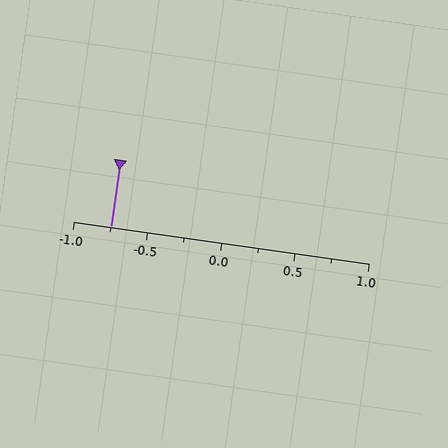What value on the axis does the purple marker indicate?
The marker indicates approximately -0.75.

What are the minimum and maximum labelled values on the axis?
The axis runs from -1.0 to 1.0.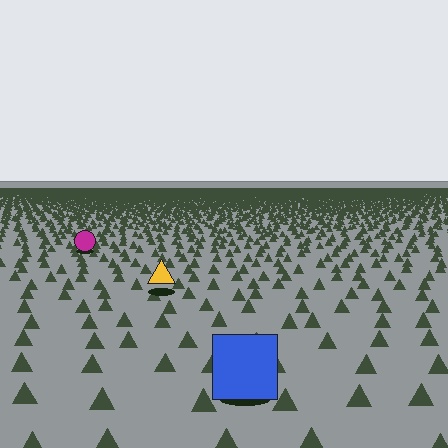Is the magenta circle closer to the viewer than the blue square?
No. The blue square is closer — you can tell from the texture gradient: the ground texture is coarser near it.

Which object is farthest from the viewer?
The magenta circle is farthest from the viewer. It appears smaller and the ground texture around it is denser.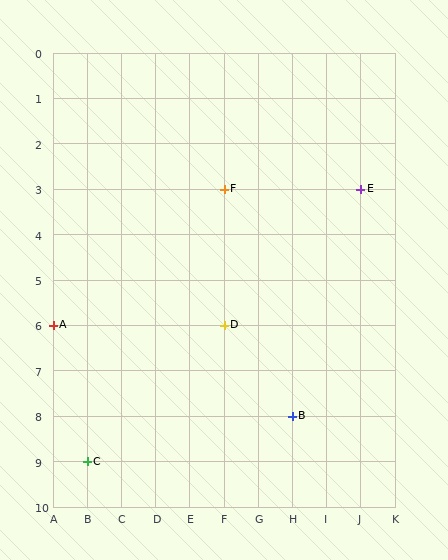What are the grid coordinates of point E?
Point E is at grid coordinates (J, 3).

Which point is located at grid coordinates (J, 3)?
Point E is at (J, 3).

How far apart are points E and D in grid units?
Points E and D are 4 columns and 3 rows apart (about 5.0 grid units diagonally).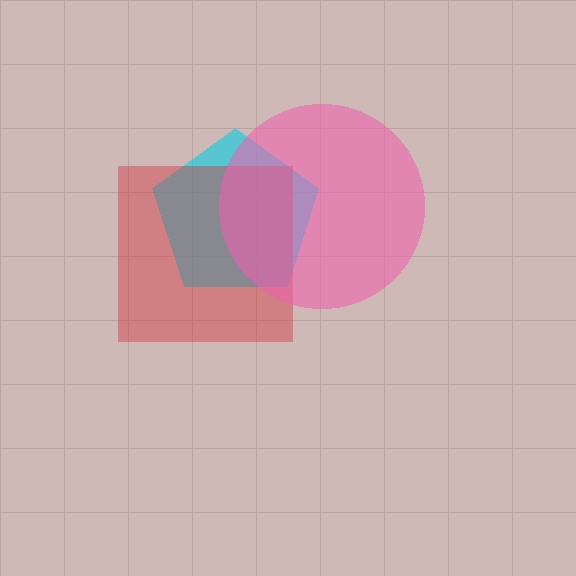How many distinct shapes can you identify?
There are 3 distinct shapes: a cyan pentagon, a red square, a pink circle.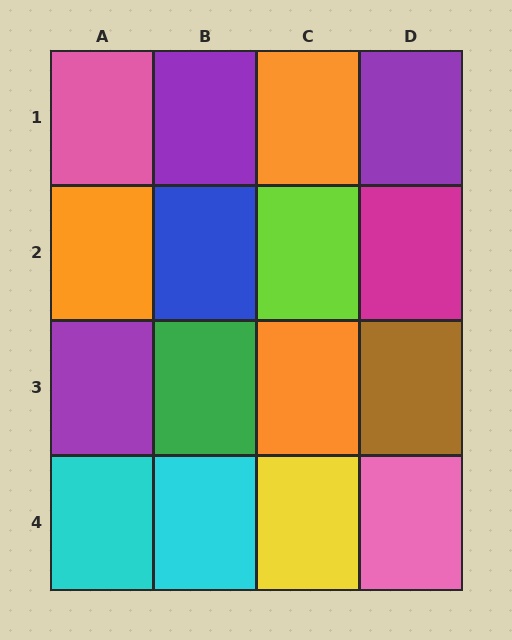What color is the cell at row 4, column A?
Cyan.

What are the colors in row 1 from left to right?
Pink, purple, orange, purple.